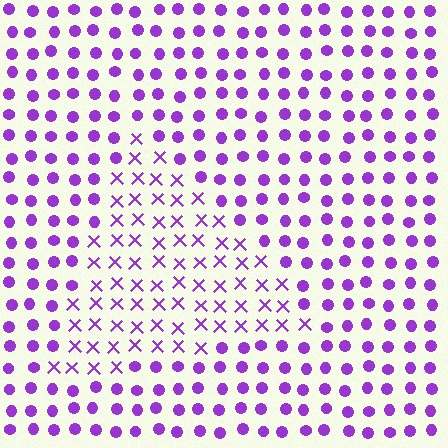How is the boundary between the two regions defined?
The boundary is defined by a change in element shape: X marks inside vs. circles outside. All elements share the same color and spacing.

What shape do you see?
I see a triangle.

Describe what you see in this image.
The image is filled with small purple elements arranged in a uniform grid. A triangle-shaped region contains X marks, while the surrounding area contains circles. The boundary is defined purely by the change in element shape.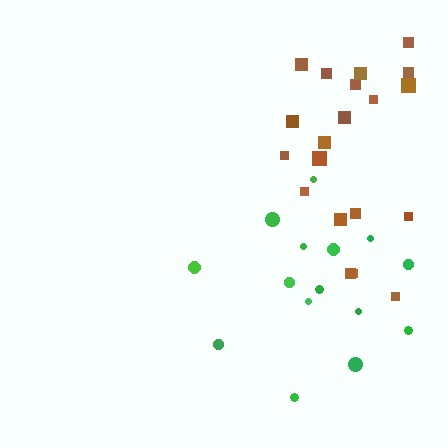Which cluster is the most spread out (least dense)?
Brown.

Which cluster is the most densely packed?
Green.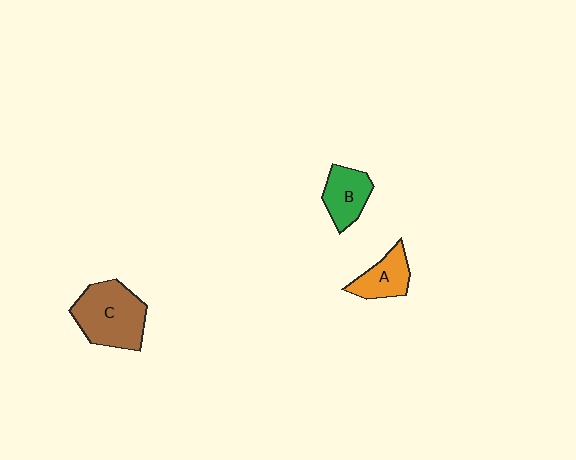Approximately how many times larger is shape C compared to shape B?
Approximately 1.7 times.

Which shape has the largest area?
Shape C (brown).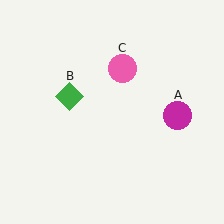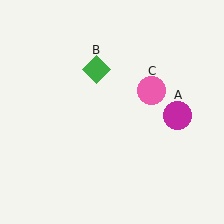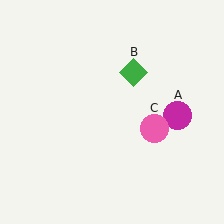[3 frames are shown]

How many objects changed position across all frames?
2 objects changed position: green diamond (object B), pink circle (object C).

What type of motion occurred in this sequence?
The green diamond (object B), pink circle (object C) rotated clockwise around the center of the scene.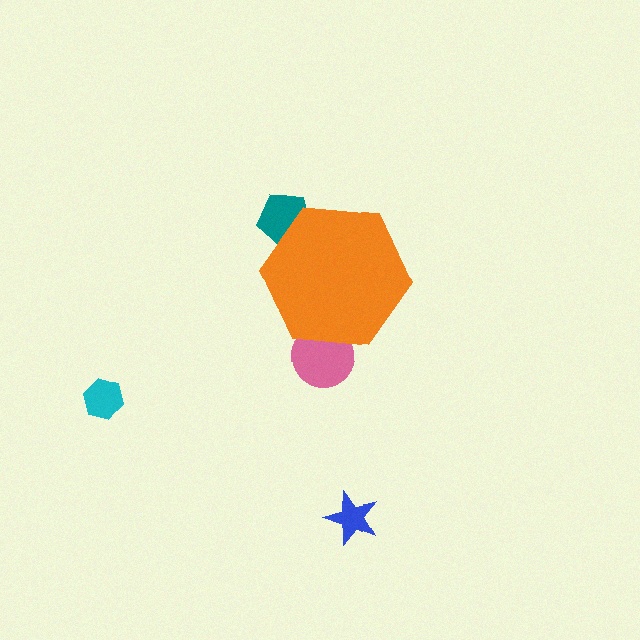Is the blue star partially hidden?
No, the blue star is fully visible.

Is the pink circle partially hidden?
Yes, the pink circle is partially hidden behind the orange hexagon.